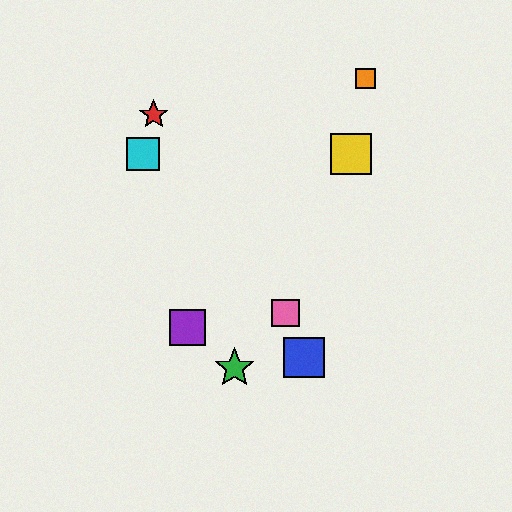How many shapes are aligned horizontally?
2 shapes (the yellow square, the cyan square) are aligned horizontally.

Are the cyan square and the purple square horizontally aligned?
No, the cyan square is at y≈154 and the purple square is at y≈328.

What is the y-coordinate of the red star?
The red star is at y≈115.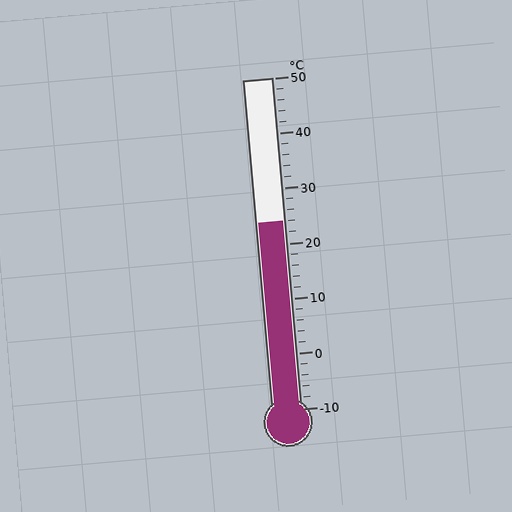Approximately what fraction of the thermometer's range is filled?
The thermometer is filled to approximately 55% of its range.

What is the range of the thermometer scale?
The thermometer scale ranges from -10°C to 50°C.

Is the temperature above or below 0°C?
The temperature is above 0°C.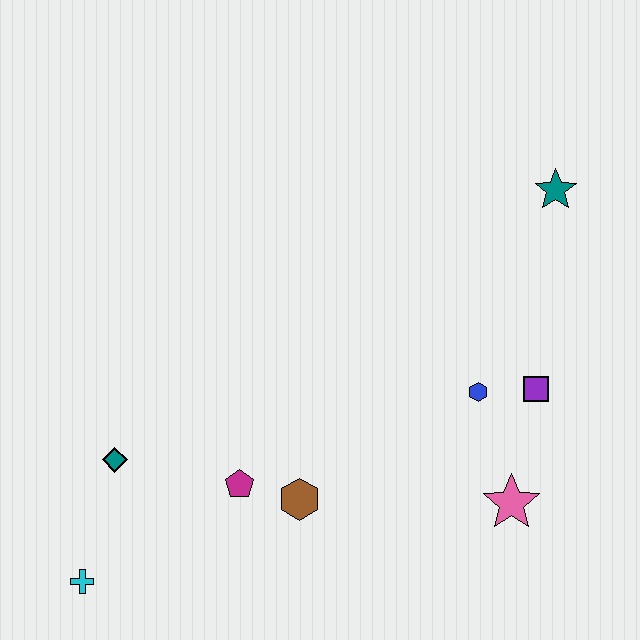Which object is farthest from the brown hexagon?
The teal star is farthest from the brown hexagon.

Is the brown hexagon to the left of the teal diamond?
No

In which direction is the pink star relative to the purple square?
The pink star is below the purple square.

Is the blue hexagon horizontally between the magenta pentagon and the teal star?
Yes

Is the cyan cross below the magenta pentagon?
Yes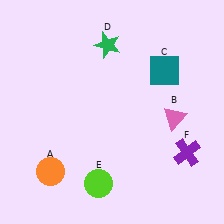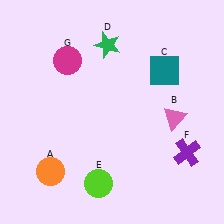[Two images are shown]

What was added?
A magenta circle (G) was added in Image 2.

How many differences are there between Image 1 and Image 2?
There is 1 difference between the two images.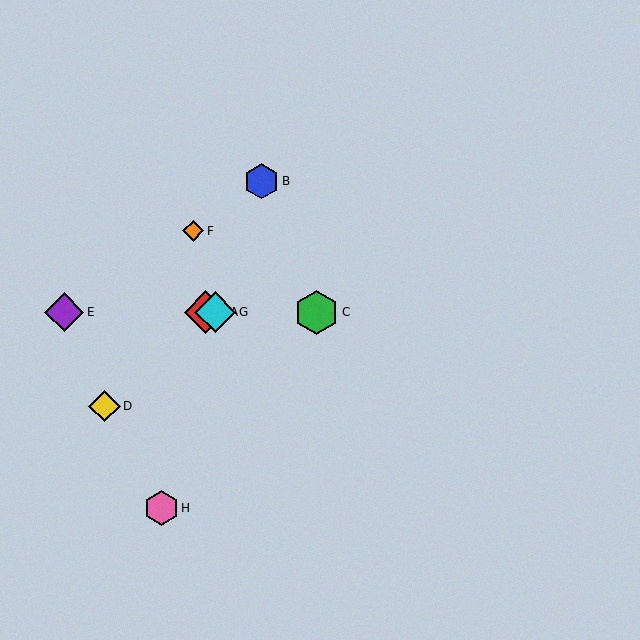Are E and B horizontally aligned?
No, E is at y≈312 and B is at y≈181.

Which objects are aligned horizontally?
Objects A, C, E, G are aligned horizontally.